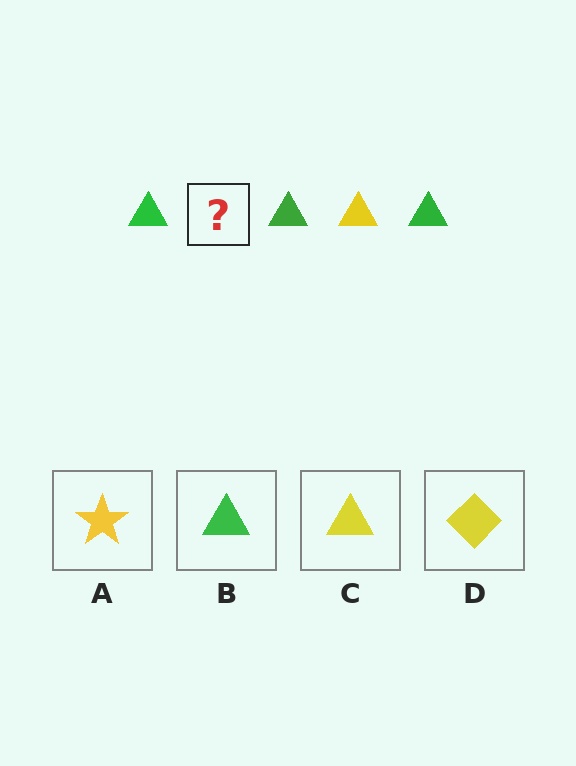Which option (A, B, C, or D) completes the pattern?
C.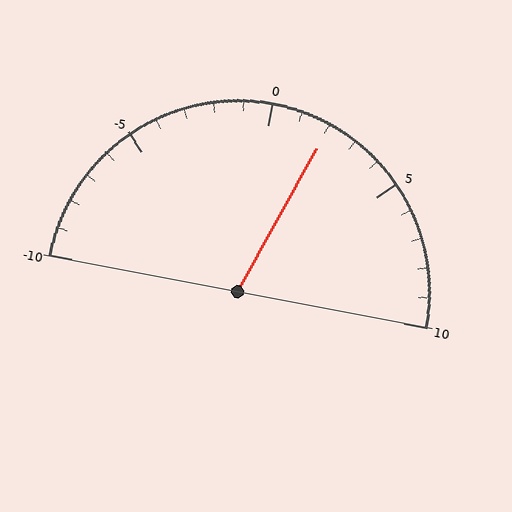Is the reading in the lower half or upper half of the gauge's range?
The reading is in the upper half of the range (-10 to 10).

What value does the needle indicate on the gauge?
The needle indicates approximately 2.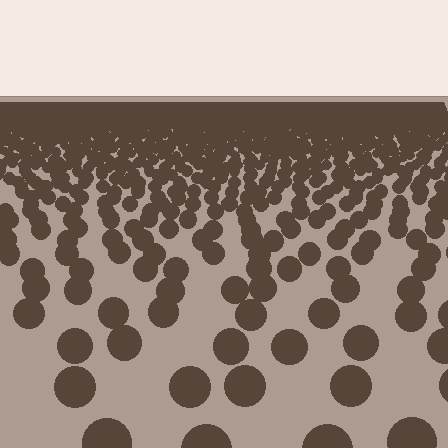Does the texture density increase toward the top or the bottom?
Density increases toward the top.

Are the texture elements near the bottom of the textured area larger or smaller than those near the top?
Larger. Near the bottom, elements are closer to the viewer and appear at a bigger on-screen size.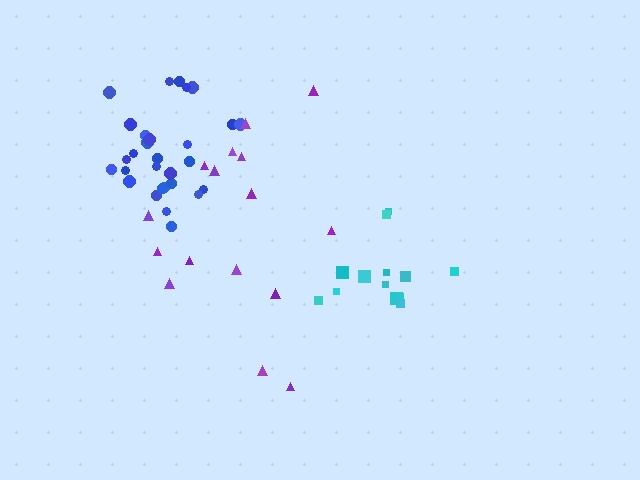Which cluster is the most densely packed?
Blue.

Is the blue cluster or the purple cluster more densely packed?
Blue.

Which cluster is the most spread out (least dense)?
Purple.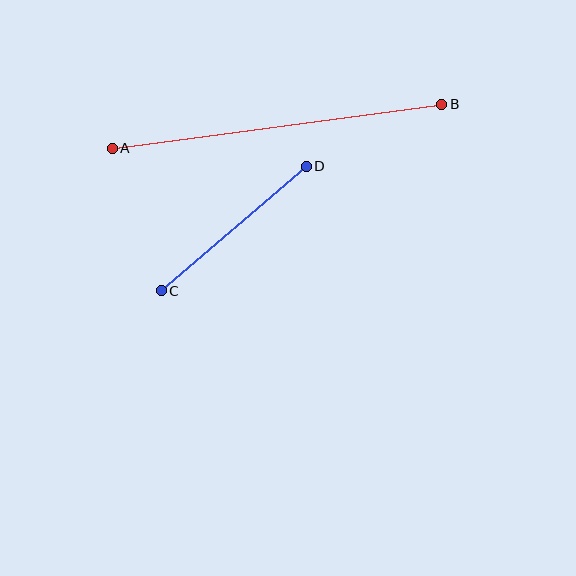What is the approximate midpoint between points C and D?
The midpoint is at approximately (234, 229) pixels.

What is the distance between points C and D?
The distance is approximately 191 pixels.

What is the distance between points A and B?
The distance is approximately 332 pixels.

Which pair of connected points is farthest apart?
Points A and B are farthest apart.